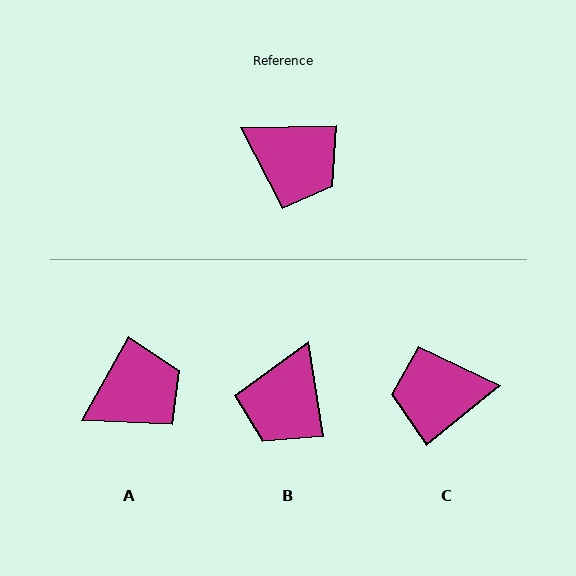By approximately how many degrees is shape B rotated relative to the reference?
Approximately 82 degrees clockwise.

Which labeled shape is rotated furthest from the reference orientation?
C, about 142 degrees away.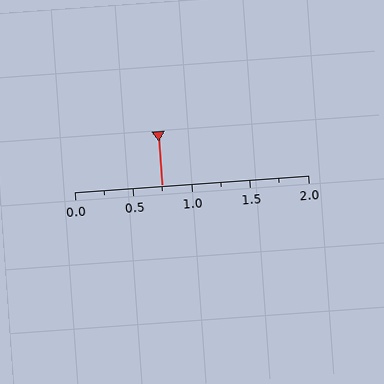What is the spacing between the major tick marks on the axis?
The major ticks are spaced 0.5 apart.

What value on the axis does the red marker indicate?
The marker indicates approximately 0.75.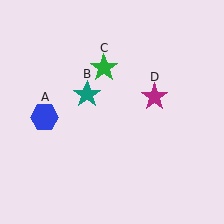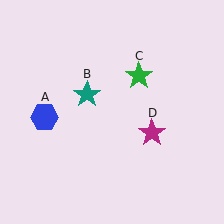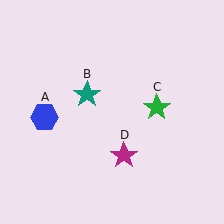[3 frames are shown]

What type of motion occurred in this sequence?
The green star (object C), magenta star (object D) rotated clockwise around the center of the scene.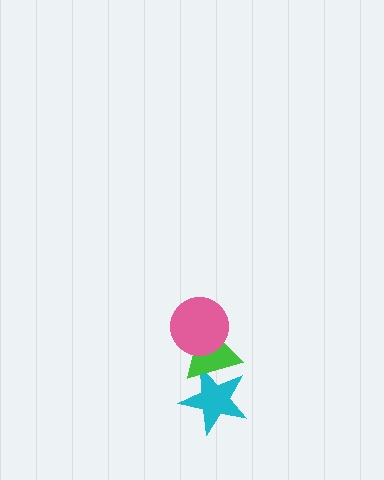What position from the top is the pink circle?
The pink circle is 1st from the top.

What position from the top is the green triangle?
The green triangle is 2nd from the top.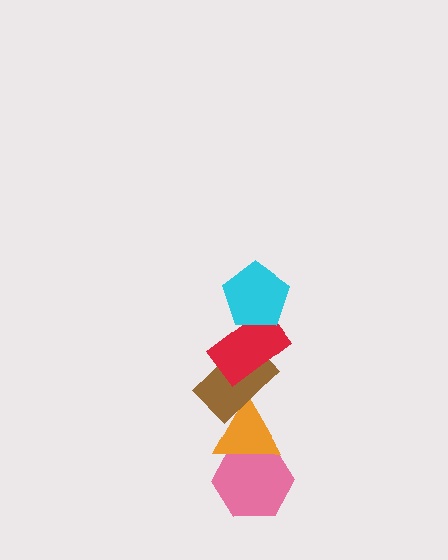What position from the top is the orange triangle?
The orange triangle is 4th from the top.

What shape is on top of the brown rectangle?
The red rectangle is on top of the brown rectangle.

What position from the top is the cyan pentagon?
The cyan pentagon is 1st from the top.